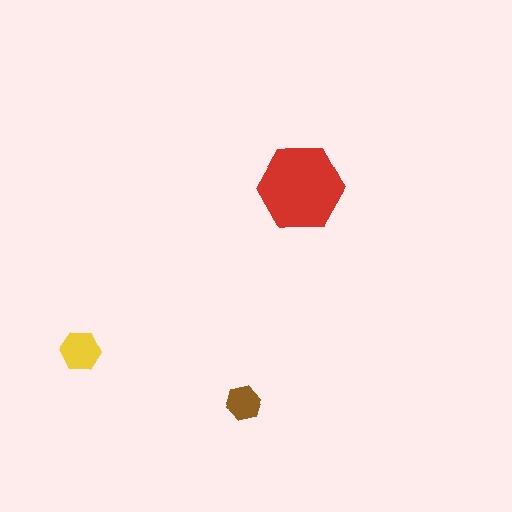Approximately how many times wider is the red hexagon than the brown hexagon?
About 2.5 times wider.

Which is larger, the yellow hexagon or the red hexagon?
The red one.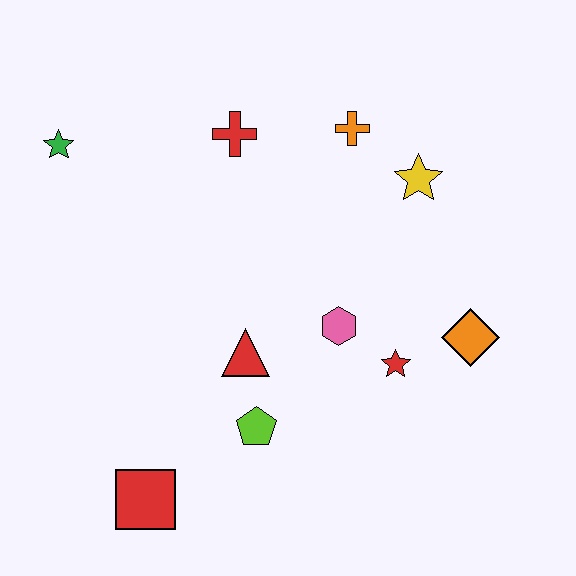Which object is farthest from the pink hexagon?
The green star is farthest from the pink hexagon.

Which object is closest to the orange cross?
The yellow star is closest to the orange cross.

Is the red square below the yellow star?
Yes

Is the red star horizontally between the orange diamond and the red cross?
Yes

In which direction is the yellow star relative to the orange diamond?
The yellow star is above the orange diamond.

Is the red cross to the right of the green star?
Yes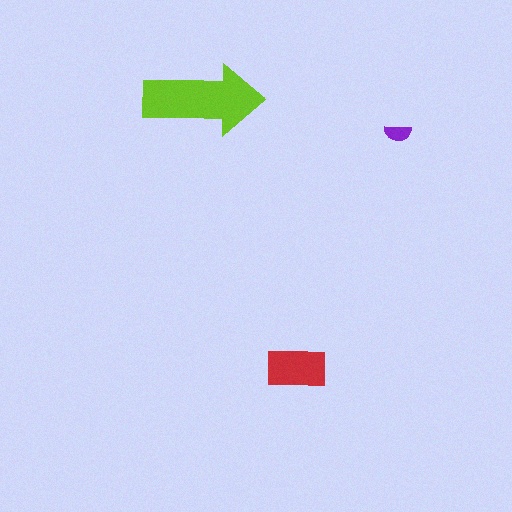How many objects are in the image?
There are 3 objects in the image.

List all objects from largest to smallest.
The lime arrow, the red rectangle, the purple semicircle.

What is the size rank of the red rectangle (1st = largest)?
2nd.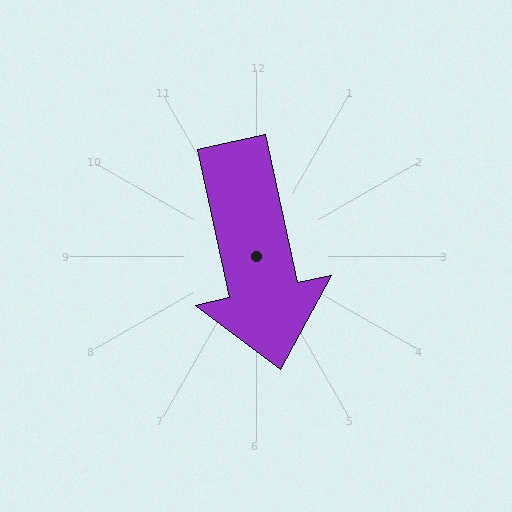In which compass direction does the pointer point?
South.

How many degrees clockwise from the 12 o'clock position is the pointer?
Approximately 168 degrees.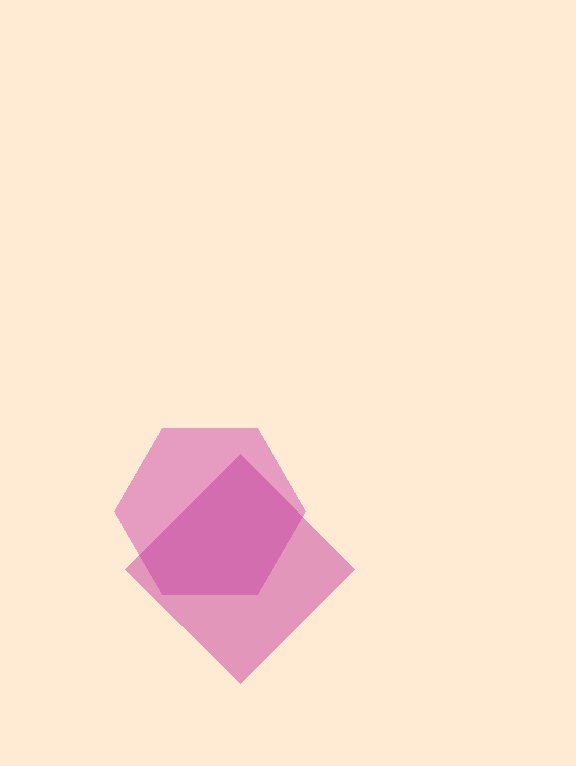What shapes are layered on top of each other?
The layered shapes are: a pink hexagon, a magenta diamond.